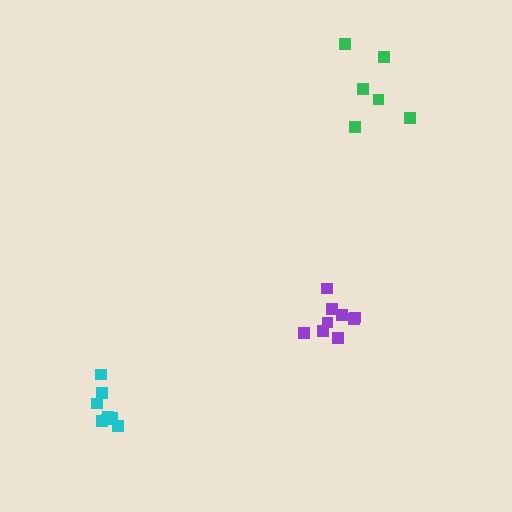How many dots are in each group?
Group 1: 9 dots, Group 2: 6 dots, Group 3: 8 dots (23 total).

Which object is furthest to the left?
The cyan cluster is leftmost.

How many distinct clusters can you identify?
There are 3 distinct clusters.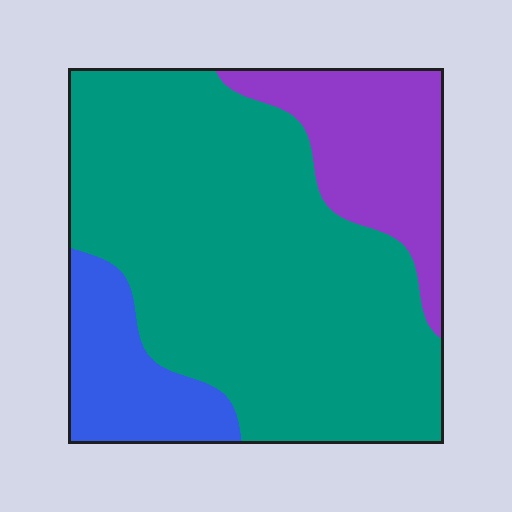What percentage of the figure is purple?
Purple covers roughly 20% of the figure.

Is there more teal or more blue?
Teal.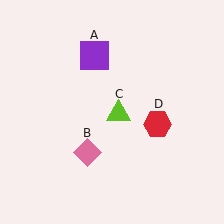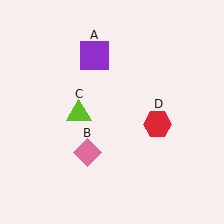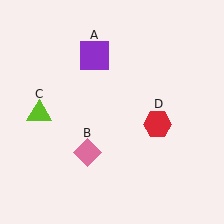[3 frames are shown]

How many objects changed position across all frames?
1 object changed position: lime triangle (object C).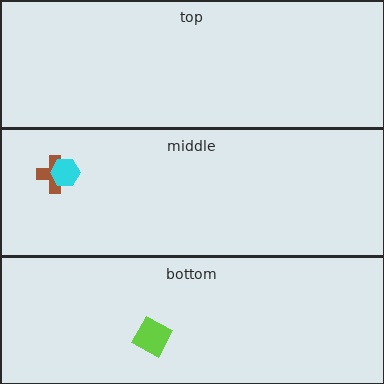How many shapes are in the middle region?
2.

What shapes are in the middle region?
The brown cross, the cyan hexagon.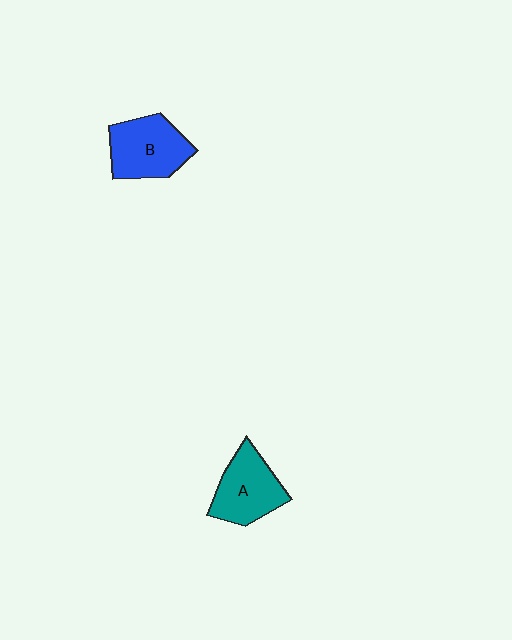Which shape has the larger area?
Shape B (blue).